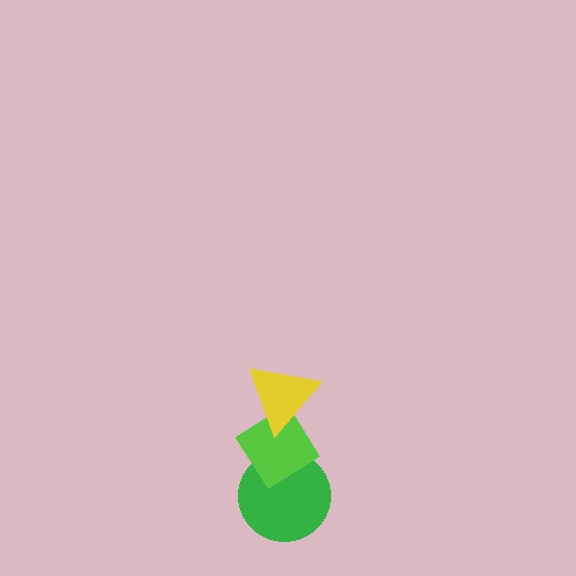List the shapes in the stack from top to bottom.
From top to bottom: the yellow triangle, the lime diamond, the green circle.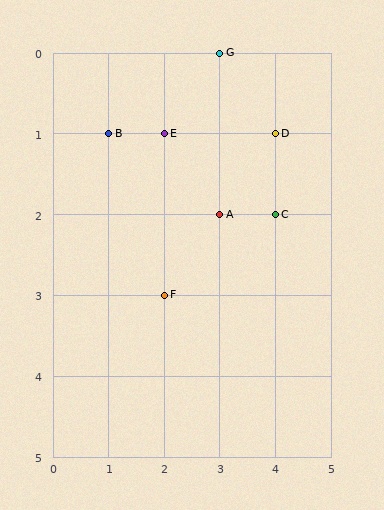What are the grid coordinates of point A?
Point A is at grid coordinates (3, 2).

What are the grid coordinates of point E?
Point E is at grid coordinates (2, 1).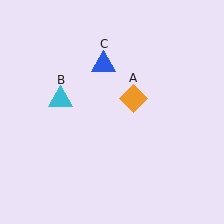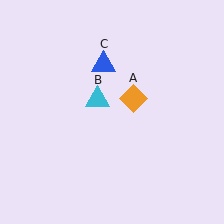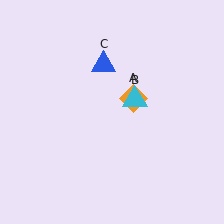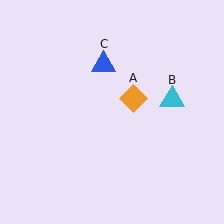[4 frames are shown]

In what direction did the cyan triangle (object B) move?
The cyan triangle (object B) moved right.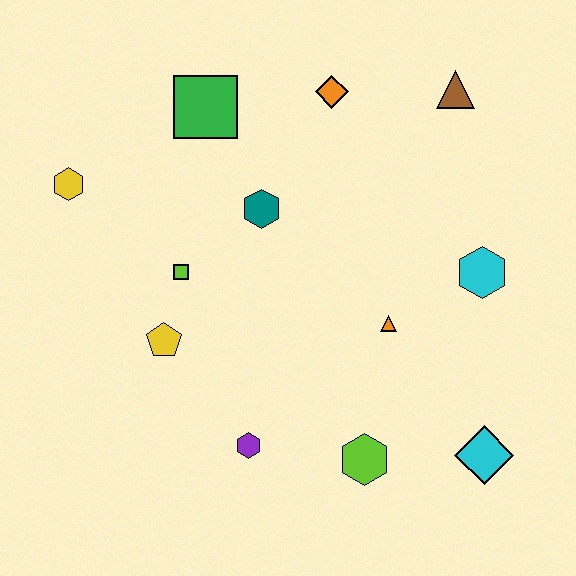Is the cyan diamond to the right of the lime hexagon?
Yes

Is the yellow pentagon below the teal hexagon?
Yes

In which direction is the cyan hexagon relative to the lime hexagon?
The cyan hexagon is above the lime hexagon.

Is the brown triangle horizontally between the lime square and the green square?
No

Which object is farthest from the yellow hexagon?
The cyan diamond is farthest from the yellow hexagon.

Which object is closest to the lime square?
The yellow pentagon is closest to the lime square.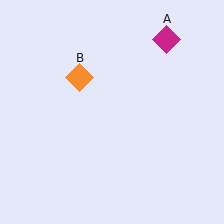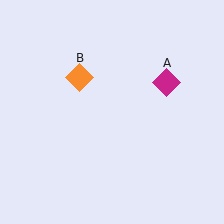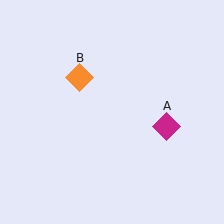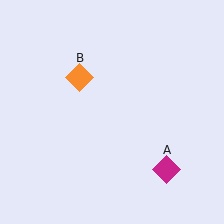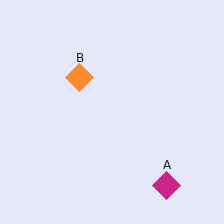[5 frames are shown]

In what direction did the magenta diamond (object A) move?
The magenta diamond (object A) moved down.